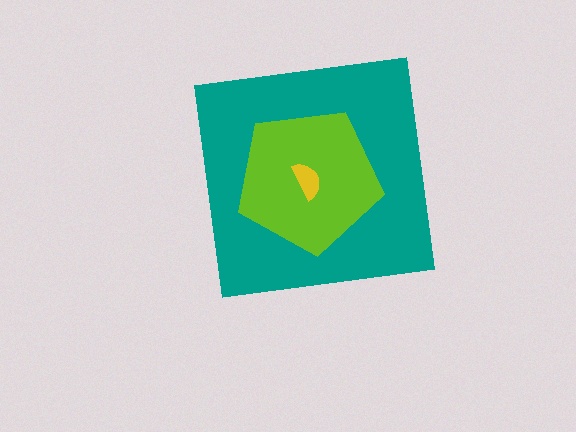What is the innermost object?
The yellow semicircle.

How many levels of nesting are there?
3.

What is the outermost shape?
The teal square.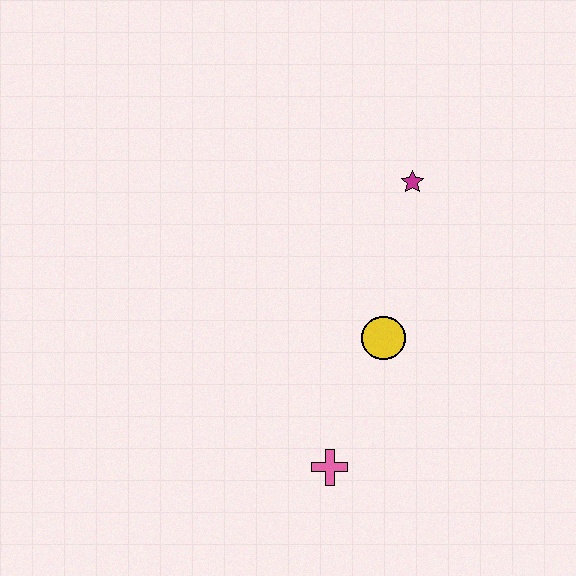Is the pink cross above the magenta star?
No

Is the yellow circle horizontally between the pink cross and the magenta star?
Yes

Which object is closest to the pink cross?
The yellow circle is closest to the pink cross.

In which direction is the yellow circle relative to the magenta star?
The yellow circle is below the magenta star.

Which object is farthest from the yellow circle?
The magenta star is farthest from the yellow circle.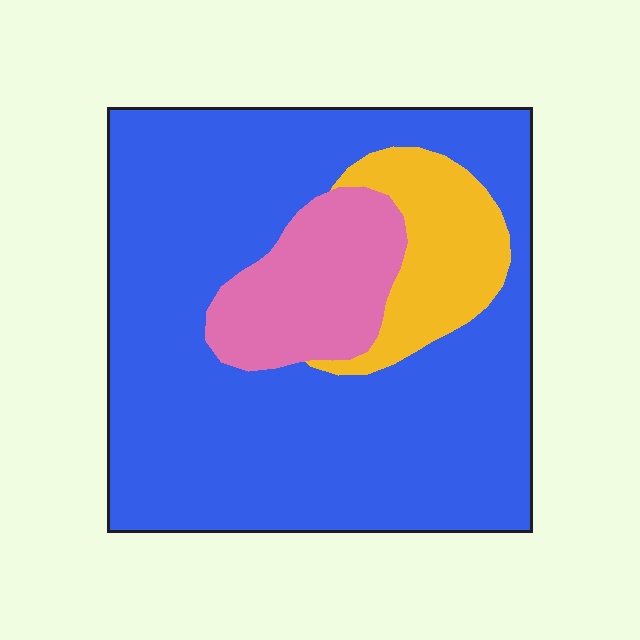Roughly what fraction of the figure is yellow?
Yellow covers about 10% of the figure.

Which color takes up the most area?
Blue, at roughly 75%.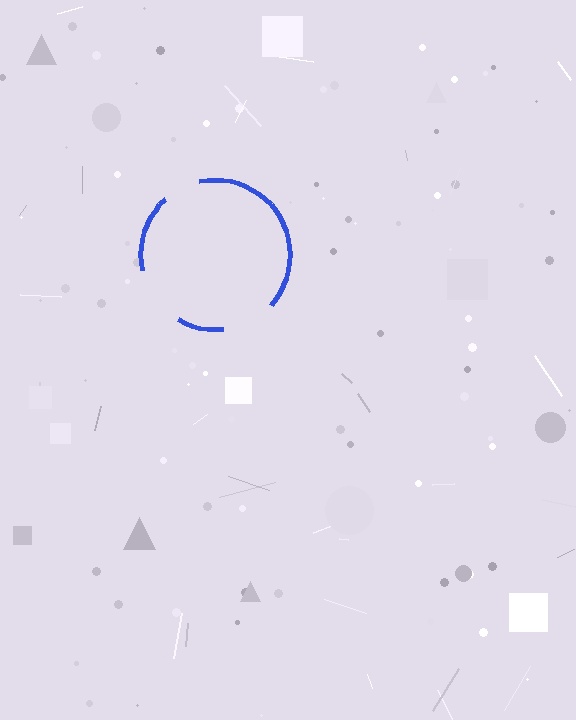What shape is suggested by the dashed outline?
The dashed outline suggests a circle.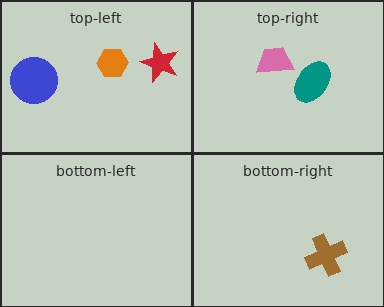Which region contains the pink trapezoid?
The top-right region.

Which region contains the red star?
The top-left region.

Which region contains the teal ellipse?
The top-right region.